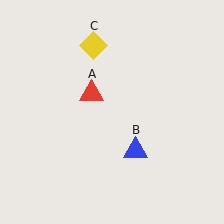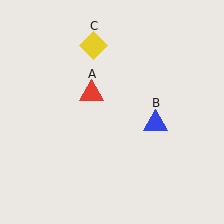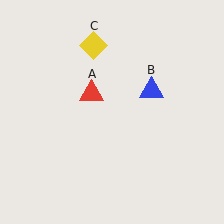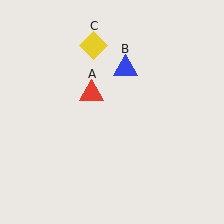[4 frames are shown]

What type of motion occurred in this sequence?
The blue triangle (object B) rotated counterclockwise around the center of the scene.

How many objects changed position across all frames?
1 object changed position: blue triangle (object B).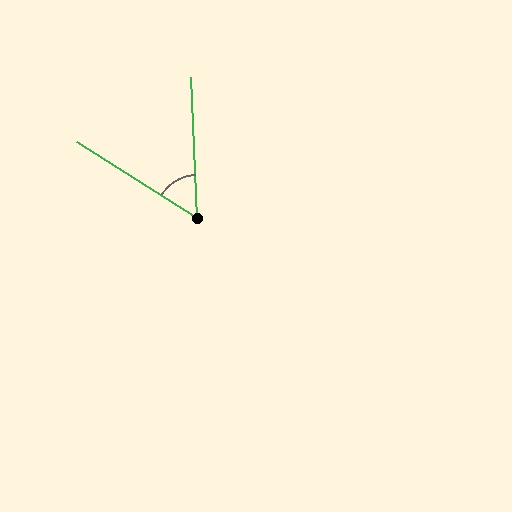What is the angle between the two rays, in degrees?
Approximately 55 degrees.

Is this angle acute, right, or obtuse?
It is acute.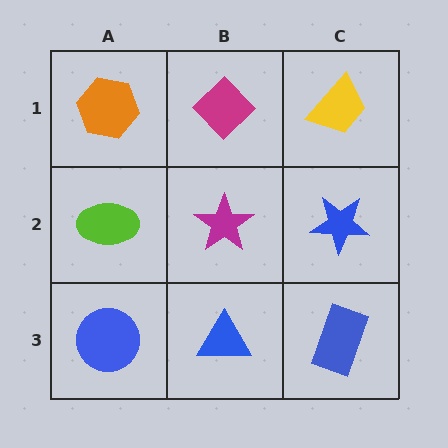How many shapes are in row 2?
3 shapes.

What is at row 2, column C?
A blue star.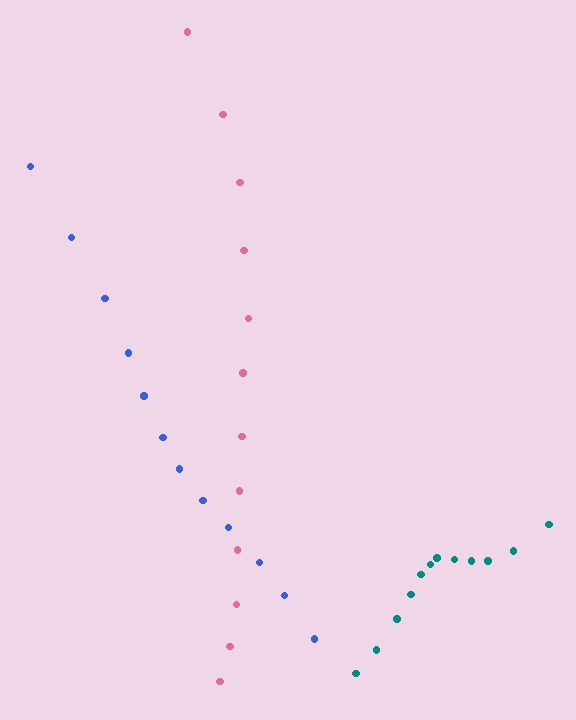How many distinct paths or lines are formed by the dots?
There are 3 distinct paths.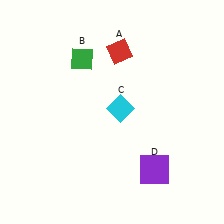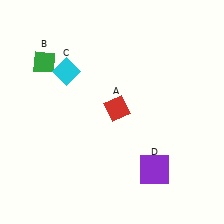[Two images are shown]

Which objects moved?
The objects that moved are: the red diamond (A), the green diamond (B), the cyan diamond (C).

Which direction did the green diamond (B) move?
The green diamond (B) moved left.